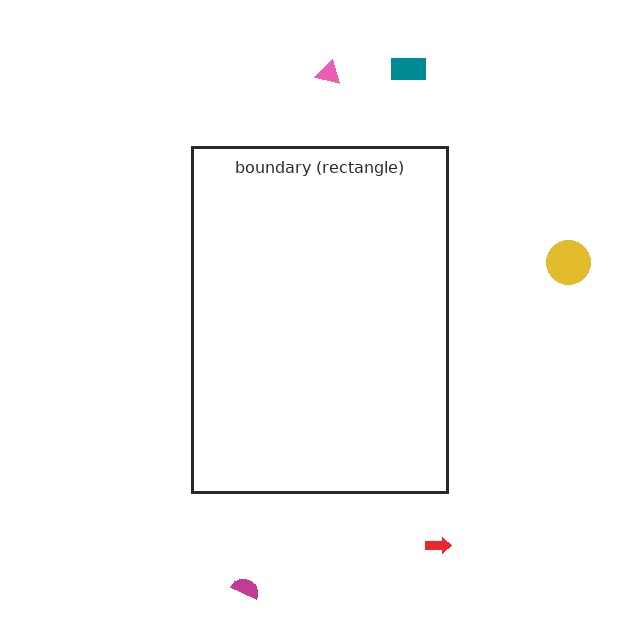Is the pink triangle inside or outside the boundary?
Outside.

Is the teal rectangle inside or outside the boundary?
Outside.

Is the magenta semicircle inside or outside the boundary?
Outside.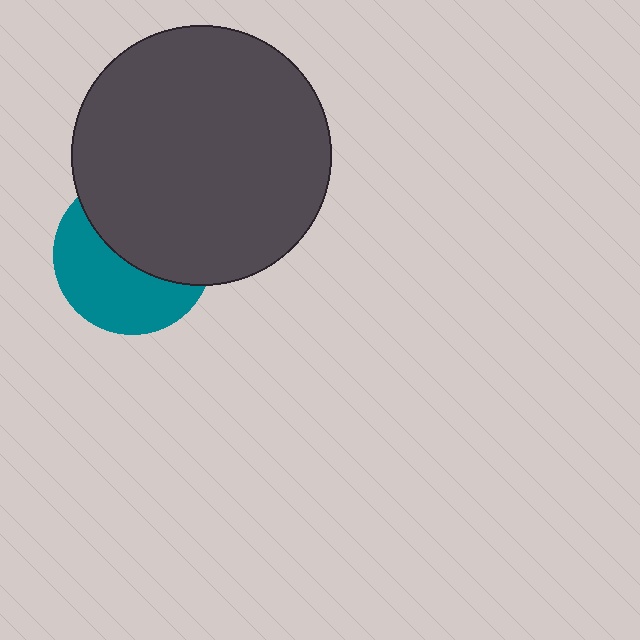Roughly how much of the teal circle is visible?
About half of it is visible (roughly 49%).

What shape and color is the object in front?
The object in front is a dark gray circle.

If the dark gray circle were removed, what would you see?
You would see the complete teal circle.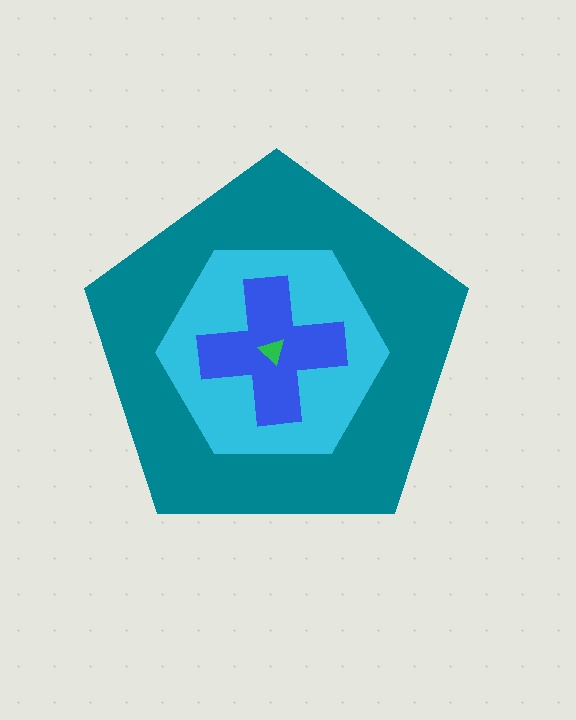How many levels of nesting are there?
4.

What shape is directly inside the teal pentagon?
The cyan hexagon.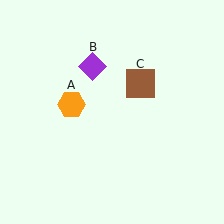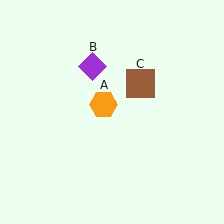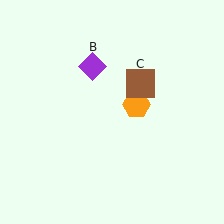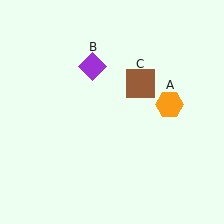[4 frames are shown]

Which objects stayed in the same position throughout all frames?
Purple diamond (object B) and brown square (object C) remained stationary.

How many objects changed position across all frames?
1 object changed position: orange hexagon (object A).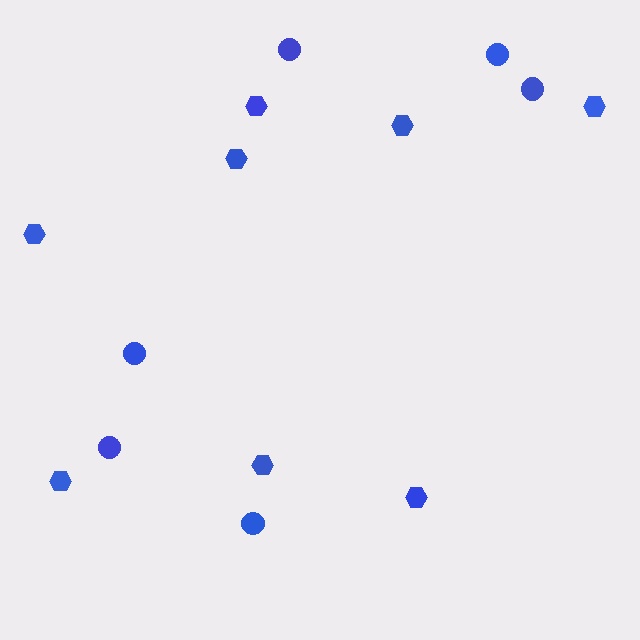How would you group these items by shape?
There are 2 groups: one group of circles (6) and one group of hexagons (8).